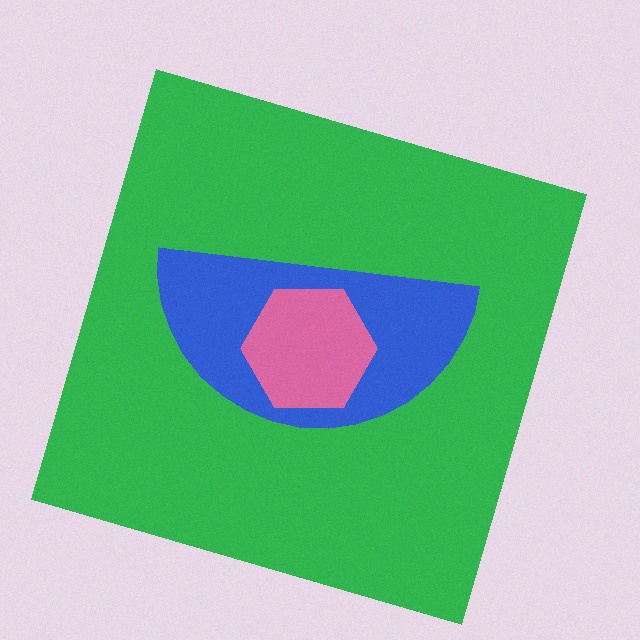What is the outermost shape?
The green square.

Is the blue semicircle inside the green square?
Yes.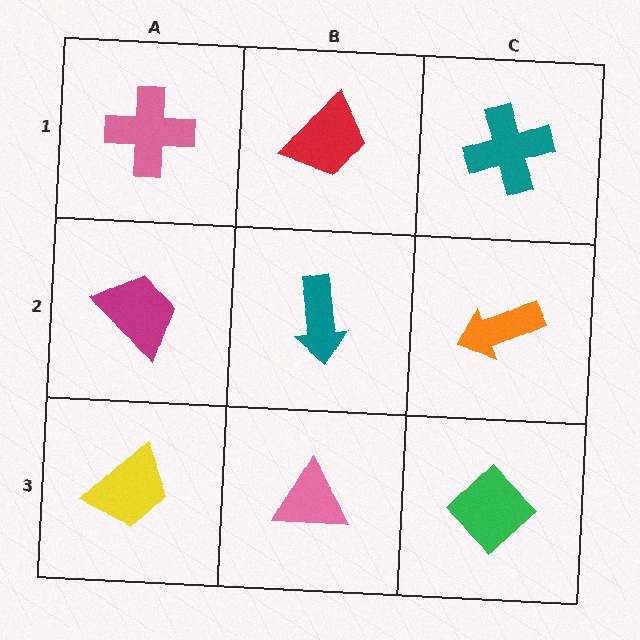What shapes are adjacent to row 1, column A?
A magenta trapezoid (row 2, column A), a red trapezoid (row 1, column B).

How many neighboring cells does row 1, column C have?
2.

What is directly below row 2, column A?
A yellow trapezoid.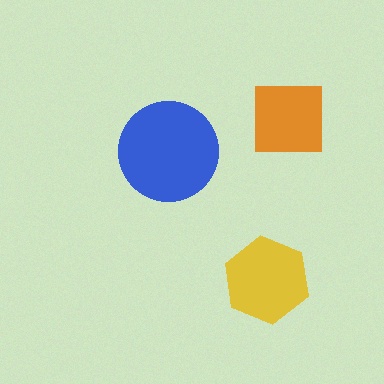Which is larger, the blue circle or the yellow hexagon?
The blue circle.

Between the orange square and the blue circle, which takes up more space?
The blue circle.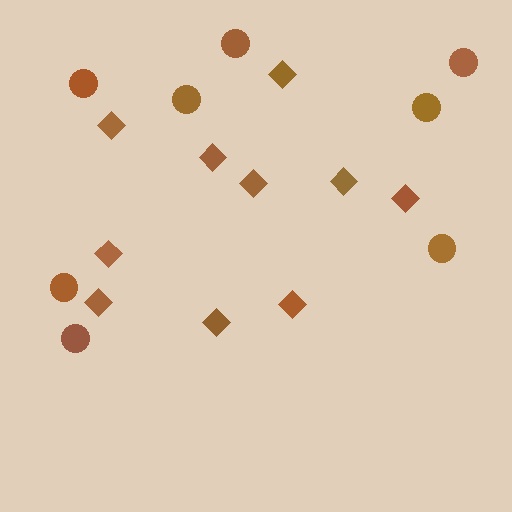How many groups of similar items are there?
There are 2 groups: one group of circles (8) and one group of diamonds (10).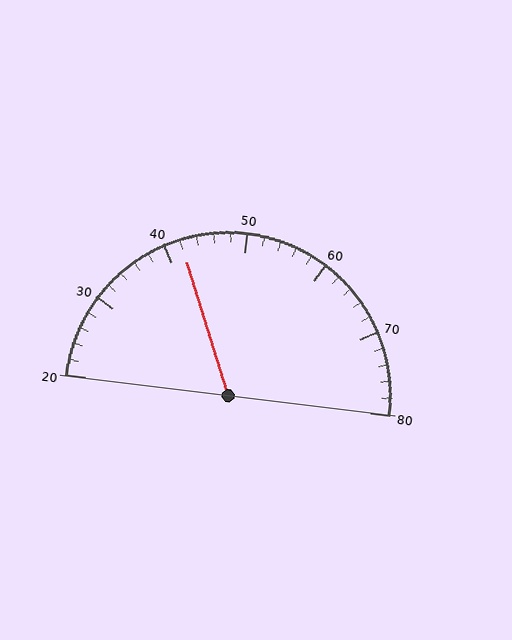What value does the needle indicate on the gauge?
The needle indicates approximately 42.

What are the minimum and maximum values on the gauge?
The gauge ranges from 20 to 80.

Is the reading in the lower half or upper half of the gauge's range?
The reading is in the lower half of the range (20 to 80).